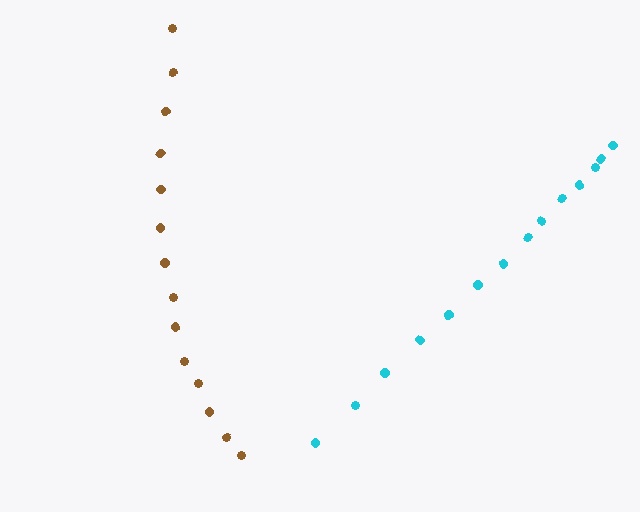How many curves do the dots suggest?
There are 2 distinct paths.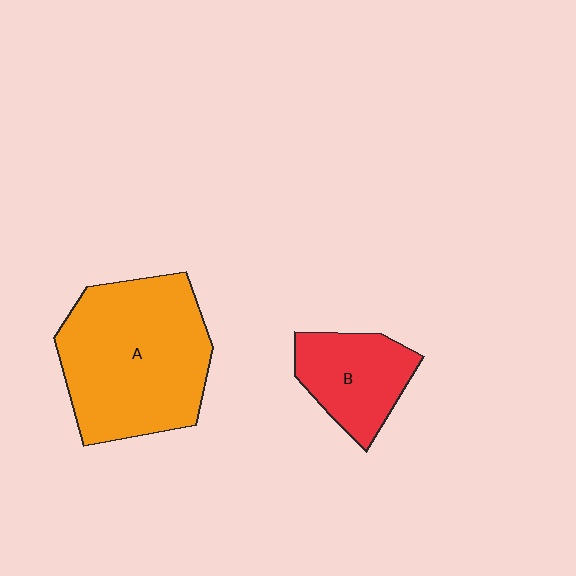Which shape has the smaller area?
Shape B (red).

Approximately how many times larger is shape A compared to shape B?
Approximately 2.2 times.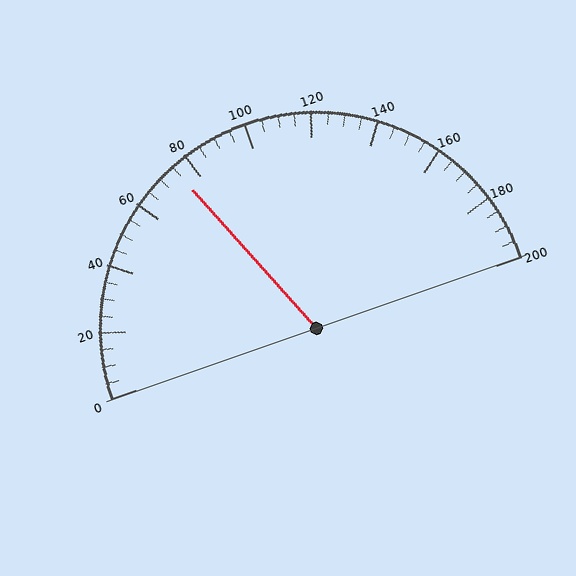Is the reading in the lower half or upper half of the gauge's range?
The reading is in the lower half of the range (0 to 200).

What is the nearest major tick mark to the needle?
The nearest major tick mark is 80.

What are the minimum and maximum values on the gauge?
The gauge ranges from 0 to 200.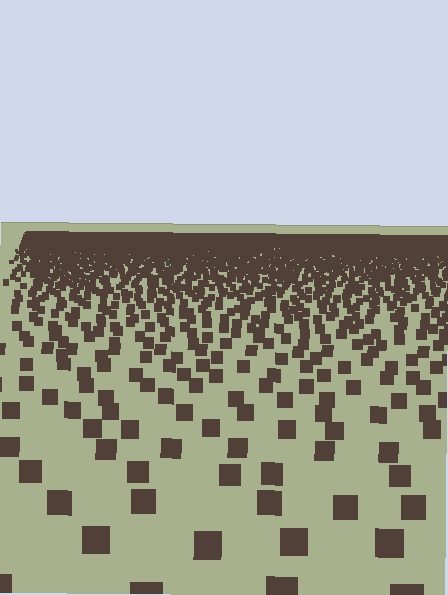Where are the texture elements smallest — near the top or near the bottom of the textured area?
Near the top.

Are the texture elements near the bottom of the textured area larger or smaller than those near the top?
Larger. Near the bottom, elements are closer to the viewer and appear at a bigger on-screen size.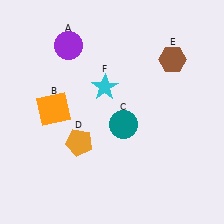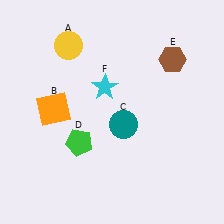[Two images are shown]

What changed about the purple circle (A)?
In Image 1, A is purple. In Image 2, it changed to yellow.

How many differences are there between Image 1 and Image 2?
There are 2 differences between the two images.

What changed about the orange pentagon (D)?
In Image 1, D is orange. In Image 2, it changed to green.